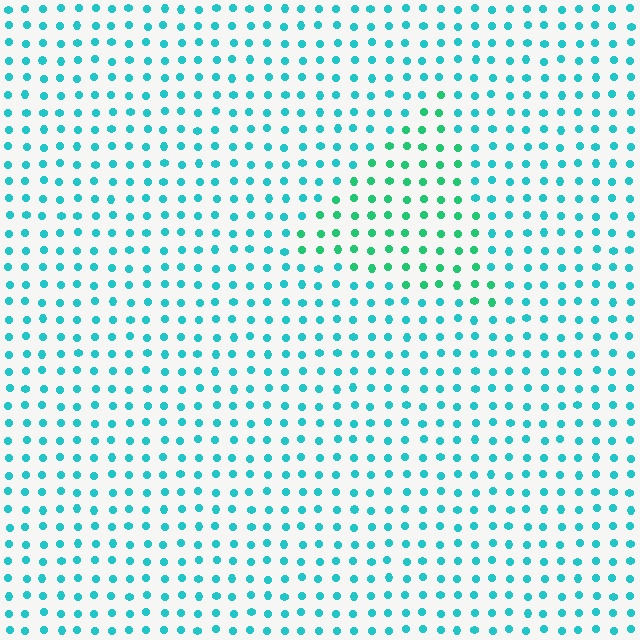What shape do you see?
I see a triangle.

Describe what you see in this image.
The image is filled with small cyan elements in a uniform arrangement. A triangle-shaped region is visible where the elements are tinted to a slightly different hue, forming a subtle color boundary.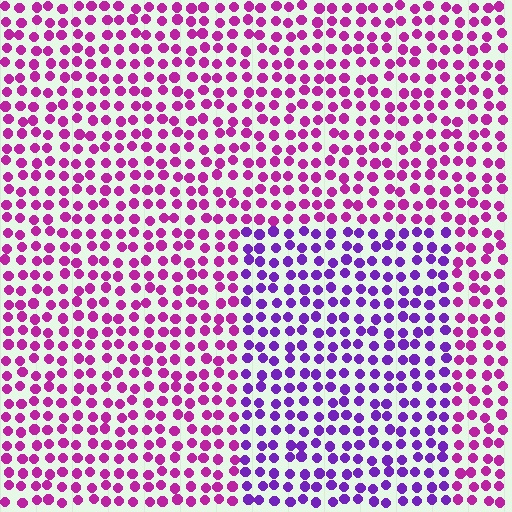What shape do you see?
I see a rectangle.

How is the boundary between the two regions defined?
The boundary is defined purely by a slight shift in hue (about 39 degrees). Spacing, size, and orientation are identical on both sides.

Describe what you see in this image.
The image is filled with small magenta elements in a uniform arrangement. A rectangle-shaped region is visible where the elements are tinted to a slightly different hue, forming a subtle color boundary.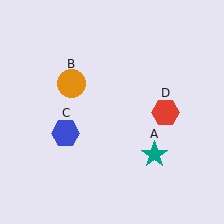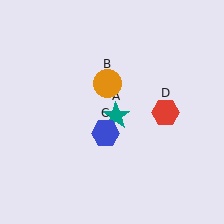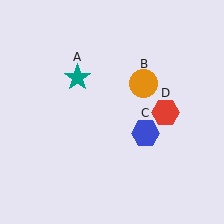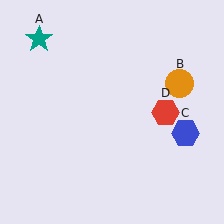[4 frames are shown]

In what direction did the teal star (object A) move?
The teal star (object A) moved up and to the left.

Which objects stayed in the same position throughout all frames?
Red hexagon (object D) remained stationary.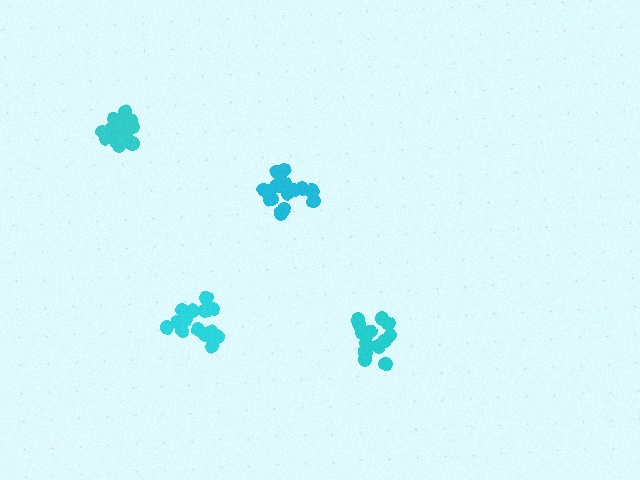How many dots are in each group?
Group 1: 15 dots, Group 2: 14 dots, Group 3: 17 dots, Group 4: 16 dots (62 total).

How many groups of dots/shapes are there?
There are 4 groups.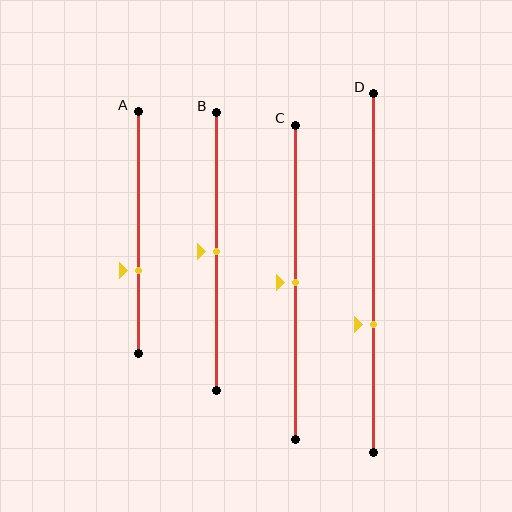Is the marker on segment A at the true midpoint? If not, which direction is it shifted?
No, the marker on segment A is shifted downward by about 16% of the segment length.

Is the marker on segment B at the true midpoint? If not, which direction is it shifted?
Yes, the marker on segment B is at the true midpoint.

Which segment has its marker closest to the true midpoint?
Segment B has its marker closest to the true midpoint.